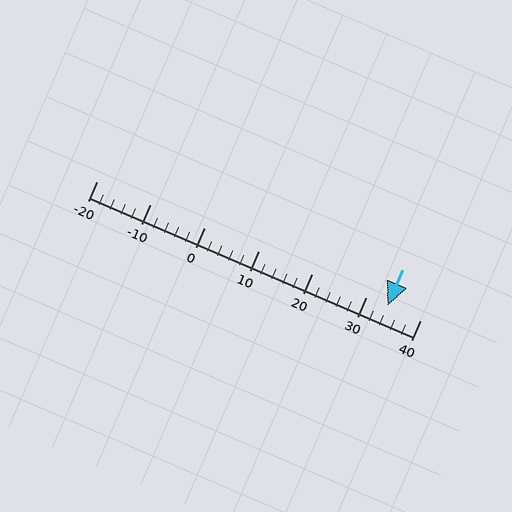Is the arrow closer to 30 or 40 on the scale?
The arrow is closer to 30.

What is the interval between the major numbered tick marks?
The major tick marks are spaced 10 units apart.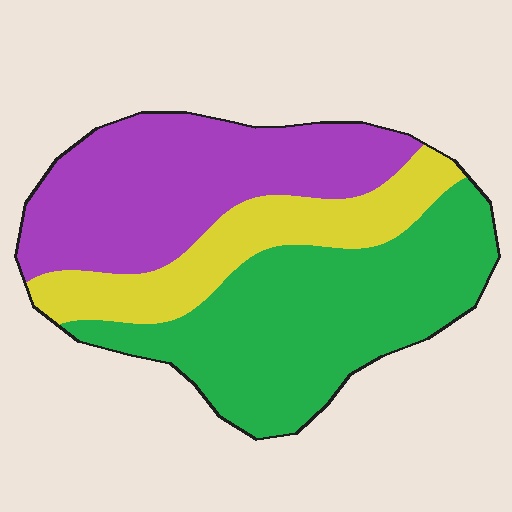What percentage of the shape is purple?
Purple takes up about three eighths (3/8) of the shape.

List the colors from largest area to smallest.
From largest to smallest: green, purple, yellow.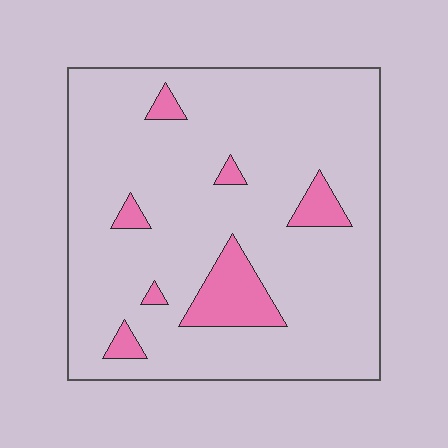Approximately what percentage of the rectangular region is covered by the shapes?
Approximately 10%.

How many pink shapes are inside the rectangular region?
7.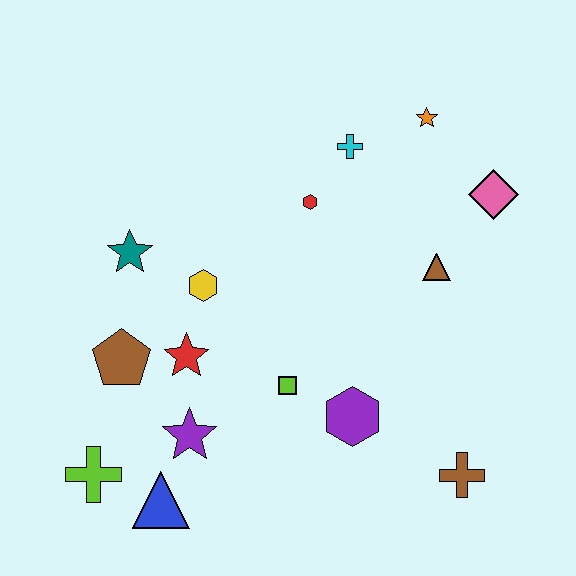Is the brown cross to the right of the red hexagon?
Yes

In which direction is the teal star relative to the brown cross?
The teal star is to the left of the brown cross.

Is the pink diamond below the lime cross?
No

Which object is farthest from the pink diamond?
The lime cross is farthest from the pink diamond.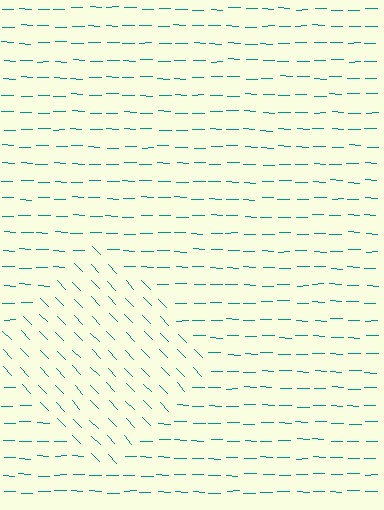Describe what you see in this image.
The image is filled with small teal line segments. A diamond region in the image has lines oriented differently from the surrounding lines, creating a visible texture boundary.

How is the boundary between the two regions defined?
The boundary is defined purely by a change in line orientation (approximately 45 degrees difference). All lines are the same color and thickness.